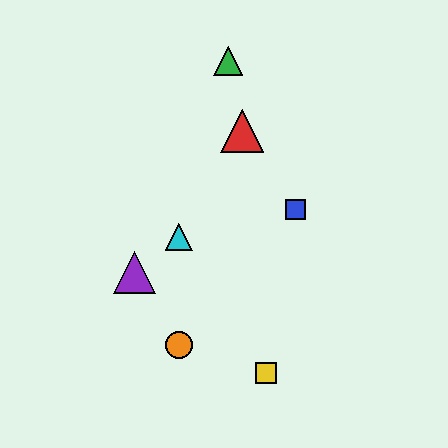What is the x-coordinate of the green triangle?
The green triangle is at x≈228.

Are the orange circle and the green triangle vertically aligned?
No, the orange circle is at x≈179 and the green triangle is at x≈228.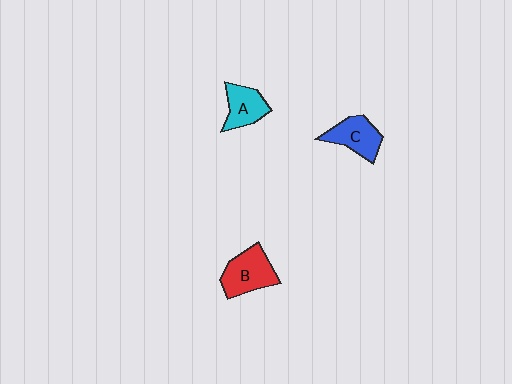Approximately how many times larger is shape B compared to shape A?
Approximately 1.3 times.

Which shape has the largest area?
Shape B (red).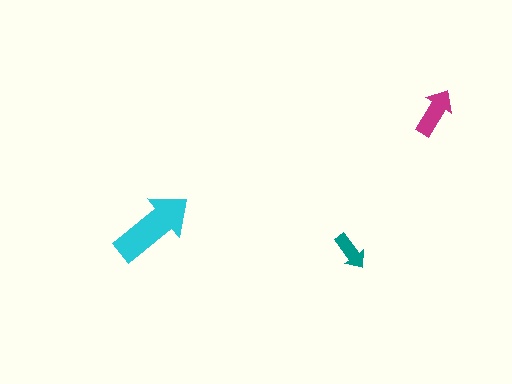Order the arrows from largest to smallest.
the cyan one, the magenta one, the teal one.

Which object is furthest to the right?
The magenta arrow is rightmost.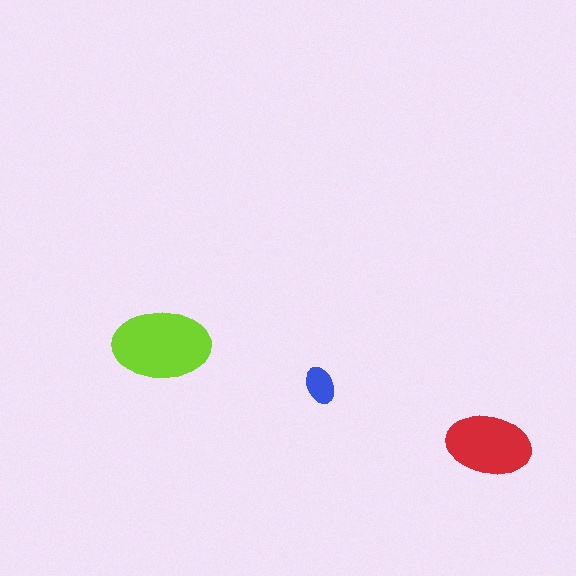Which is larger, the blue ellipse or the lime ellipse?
The lime one.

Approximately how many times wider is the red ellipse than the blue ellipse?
About 2.5 times wider.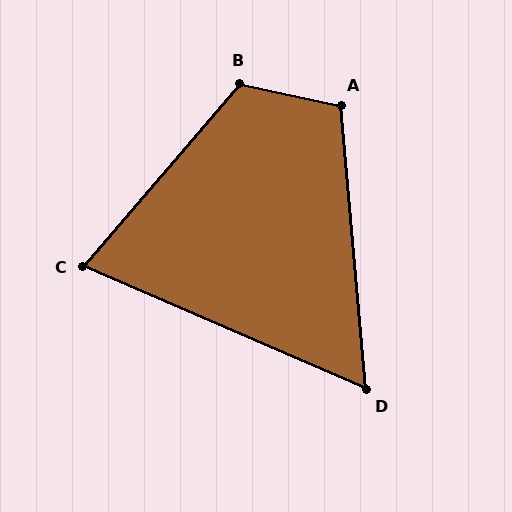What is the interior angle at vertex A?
Approximately 107 degrees (obtuse).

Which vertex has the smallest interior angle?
D, at approximately 62 degrees.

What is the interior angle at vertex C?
Approximately 73 degrees (acute).